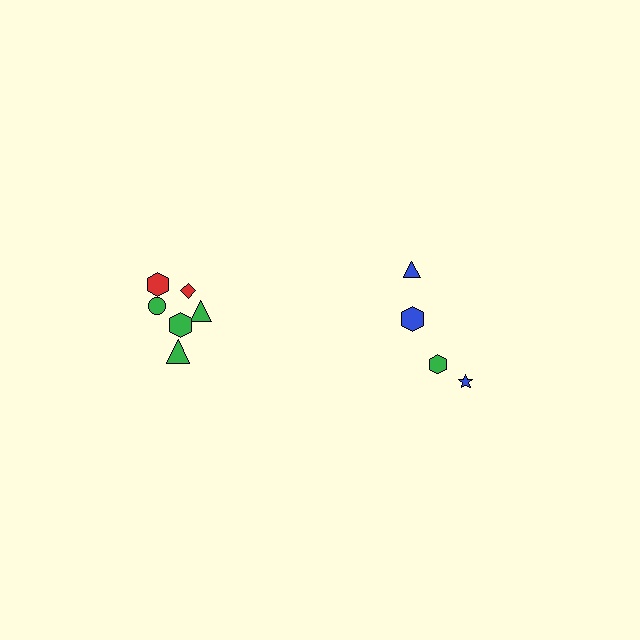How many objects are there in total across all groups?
There are 10 objects.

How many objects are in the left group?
There are 6 objects.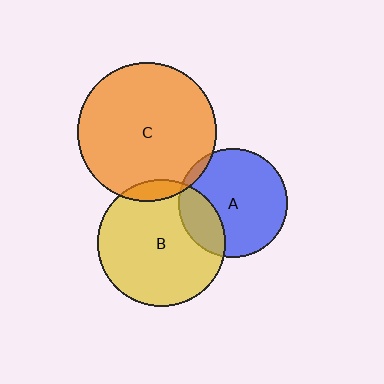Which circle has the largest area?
Circle C (orange).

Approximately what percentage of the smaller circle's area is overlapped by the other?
Approximately 25%.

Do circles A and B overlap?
Yes.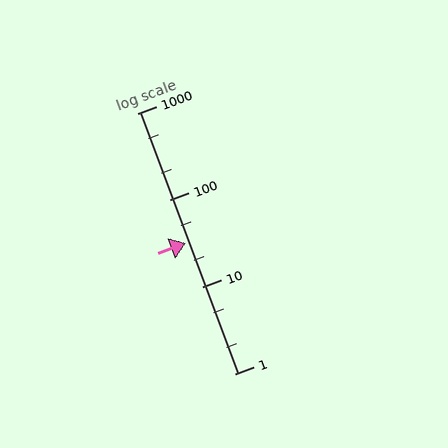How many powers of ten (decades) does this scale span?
The scale spans 3 decades, from 1 to 1000.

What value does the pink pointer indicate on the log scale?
The pointer indicates approximately 32.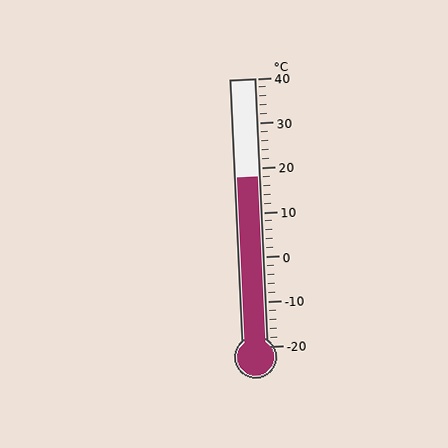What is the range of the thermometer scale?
The thermometer scale ranges from -20°C to 40°C.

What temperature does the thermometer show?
The thermometer shows approximately 18°C.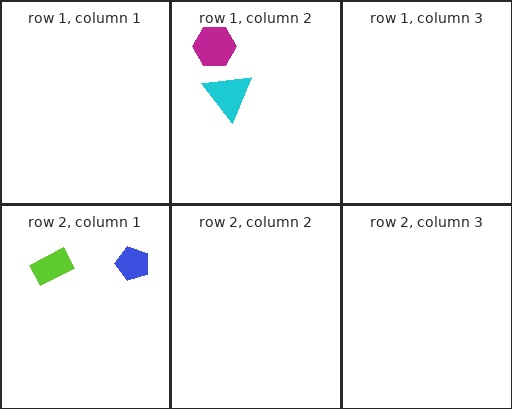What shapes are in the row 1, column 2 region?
The cyan triangle, the magenta hexagon.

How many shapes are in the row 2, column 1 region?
2.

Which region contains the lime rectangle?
The row 2, column 1 region.